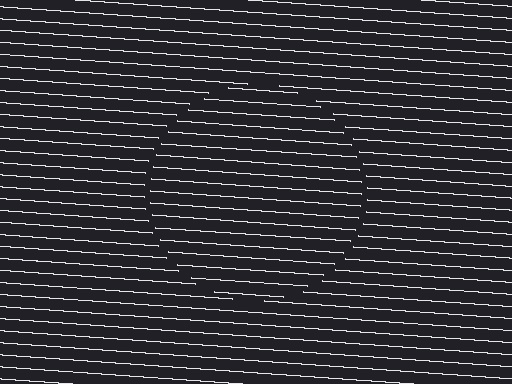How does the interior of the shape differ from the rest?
The interior of the shape contains the same grating, shifted by half a period — the contour is defined by the phase discontinuity where line-ends from the inner and outer gratings abut.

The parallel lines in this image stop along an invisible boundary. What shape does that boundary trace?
An illusory circle. The interior of the shape contains the same grating, shifted by half a period — the contour is defined by the phase discontinuity where line-ends from the inner and outer gratings abut.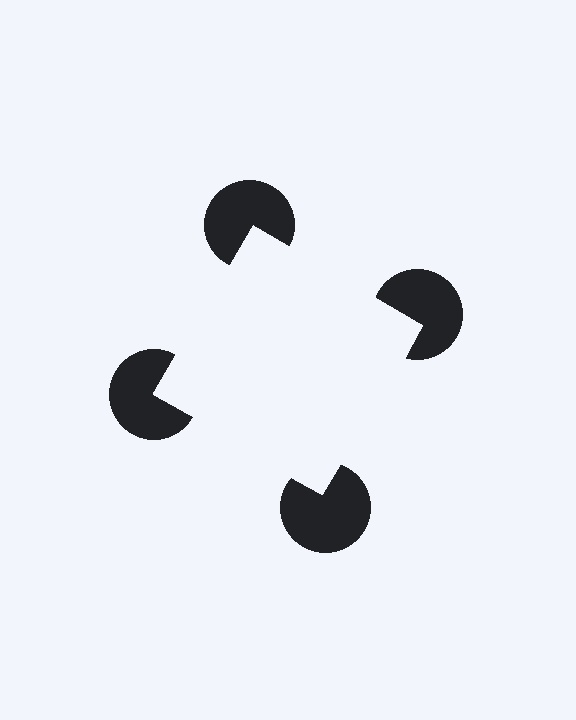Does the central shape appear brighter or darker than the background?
It typically appears slightly brighter than the background, even though no actual brightness change is drawn.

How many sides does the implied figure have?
4 sides.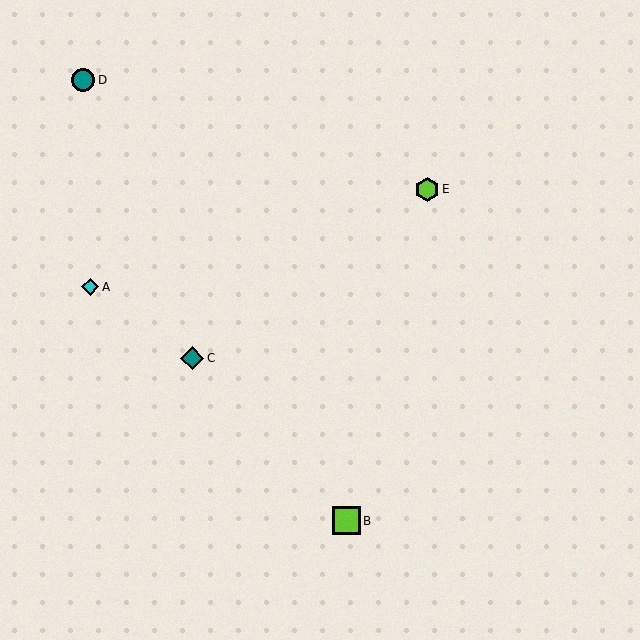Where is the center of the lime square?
The center of the lime square is at (347, 521).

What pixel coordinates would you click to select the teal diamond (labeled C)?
Click at (192, 358) to select the teal diamond C.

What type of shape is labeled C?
Shape C is a teal diamond.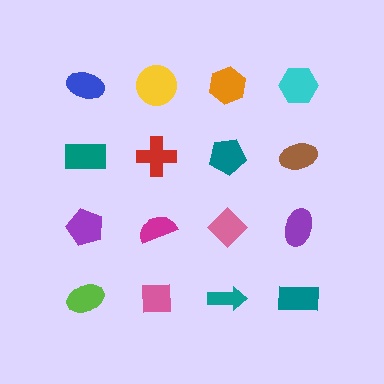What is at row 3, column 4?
A purple ellipse.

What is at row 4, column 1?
A lime ellipse.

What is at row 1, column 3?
An orange hexagon.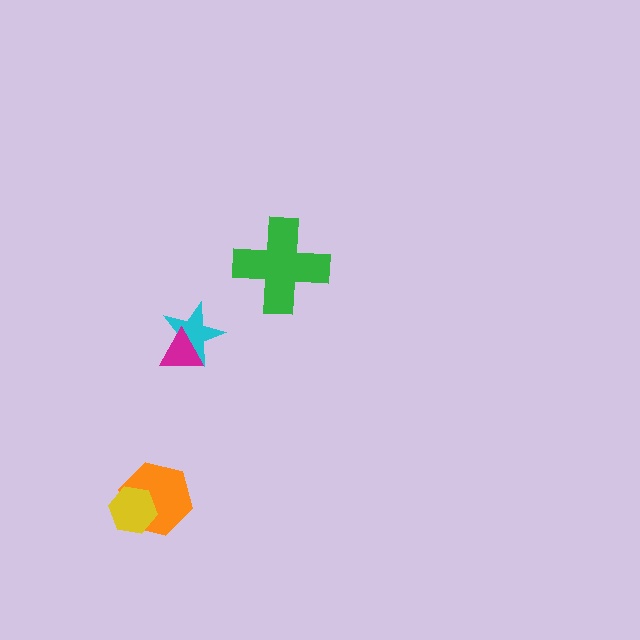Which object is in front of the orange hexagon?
The yellow hexagon is in front of the orange hexagon.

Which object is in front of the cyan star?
The magenta triangle is in front of the cyan star.